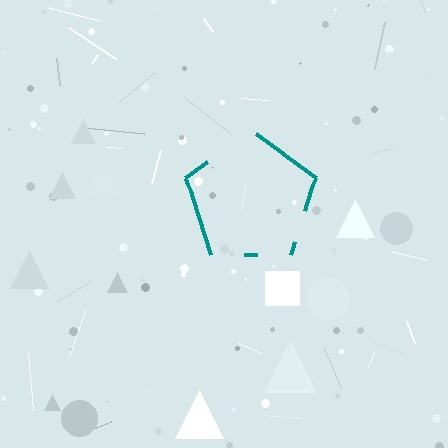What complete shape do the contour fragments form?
The contour fragments form a pentagon.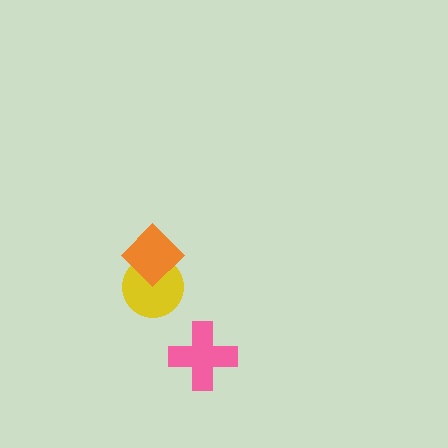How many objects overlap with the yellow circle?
1 object overlaps with the yellow circle.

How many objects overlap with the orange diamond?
1 object overlaps with the orange diamond.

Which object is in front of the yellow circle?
The orange diamond is in front of the yellow circle.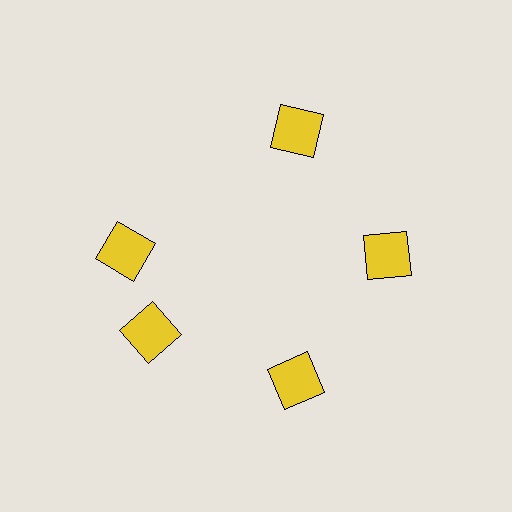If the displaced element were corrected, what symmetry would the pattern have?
It would have 5-fold rotational symmetry — the pattern would map onto itself every 72 degrees.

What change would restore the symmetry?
The symmetry would be restored by rotating it back into even spacing with its neighbors so that all 5 squares sit at equal angles and equal distance from the center.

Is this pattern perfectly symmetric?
No. The 5 yellow squares are arranged in a ring, but one element near the 10 o'clock position is rotated out of alignment along the ring, breaking the 5-fold rotational symmetry.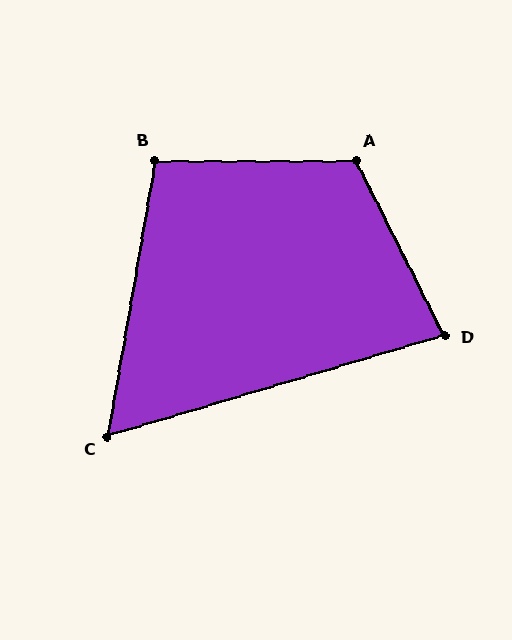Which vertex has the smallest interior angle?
C, at approximately 64 degrees.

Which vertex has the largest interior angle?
A, at approximately 116 degrees.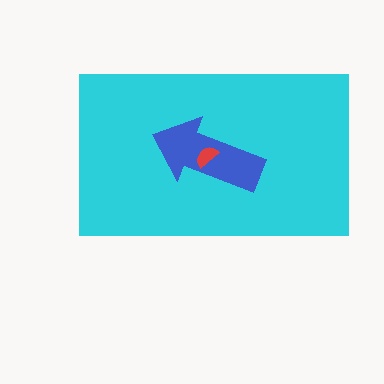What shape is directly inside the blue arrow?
The red semicircle.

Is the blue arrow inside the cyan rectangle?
Yes.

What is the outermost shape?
The cyan rectangle.